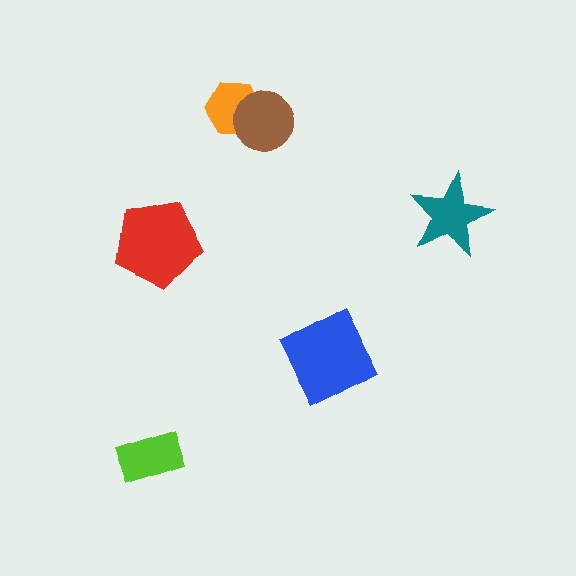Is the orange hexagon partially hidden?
Yes, it is partially covered by another shape.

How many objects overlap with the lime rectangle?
0 objects overlap with the lime rectangle.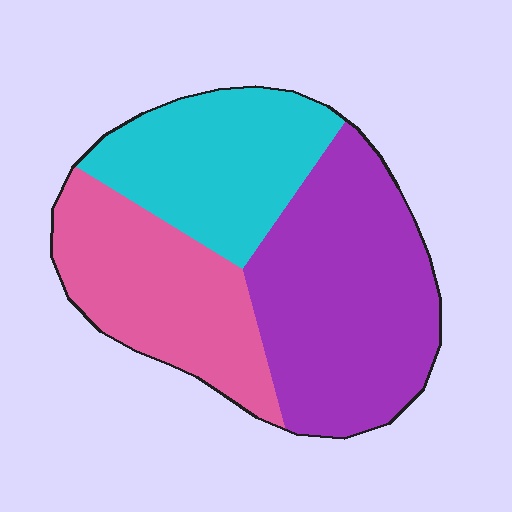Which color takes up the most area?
Purple, at roughly 45%.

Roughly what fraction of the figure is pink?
Pink takes up between a quarter and a half of the figure.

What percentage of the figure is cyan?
Cyan covers about 30% of the figure.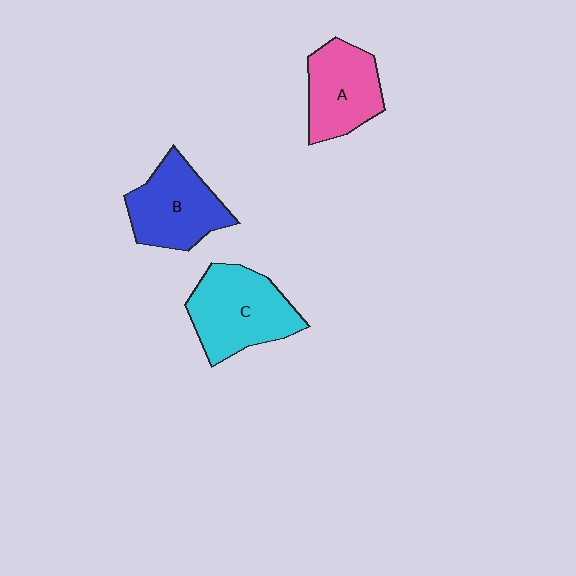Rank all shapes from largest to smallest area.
From largest to smallest: C (cyan), B (blue), A (pink).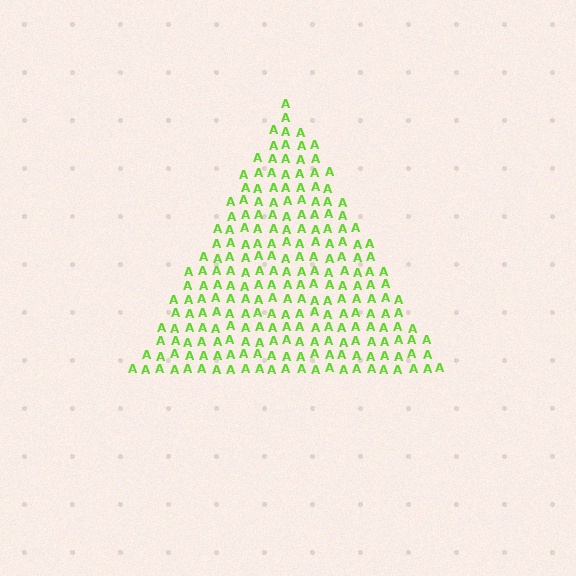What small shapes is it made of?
It is made of small letter A's.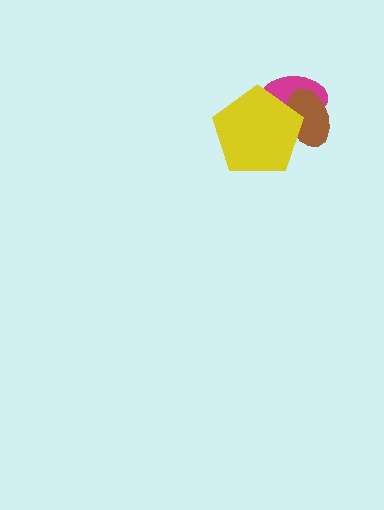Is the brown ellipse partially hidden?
Yes, it is partially covered by another shape.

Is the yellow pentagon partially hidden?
No, no other shape covers it.